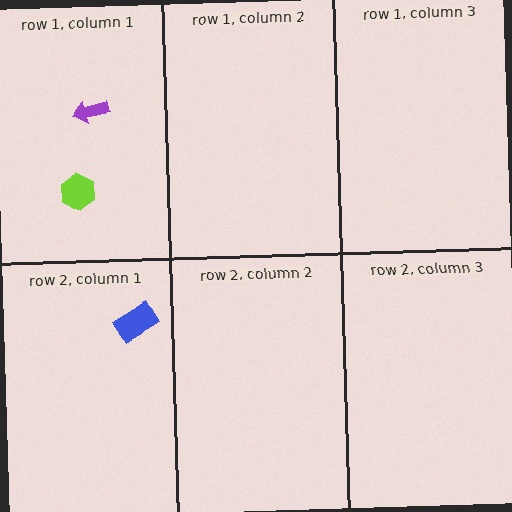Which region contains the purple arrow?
The row 1, column 1 region.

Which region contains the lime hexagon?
The row 1, column 1 region.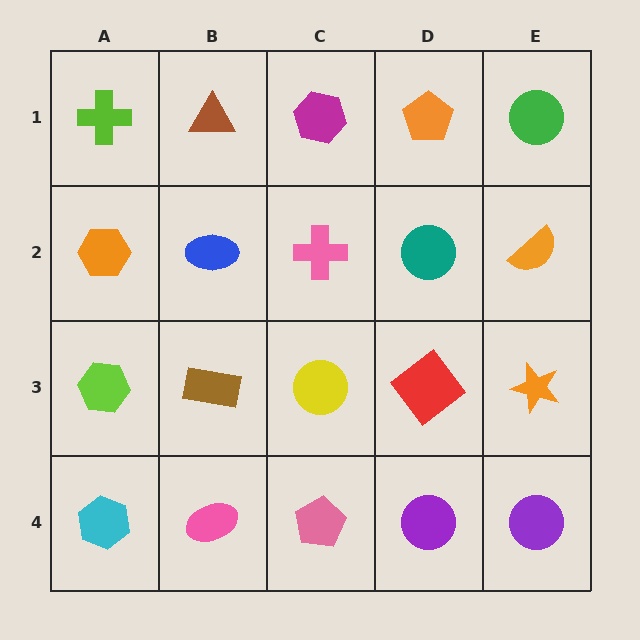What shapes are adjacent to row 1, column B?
A blue ellipse (row 2, column B), a lime cross (row 1, column A), a magenta hexagon (row 1, column C).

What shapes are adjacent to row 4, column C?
A yellow circle (row 3, column C), a pink ellipse (row 4, column B), a purple circle (row 4, column D).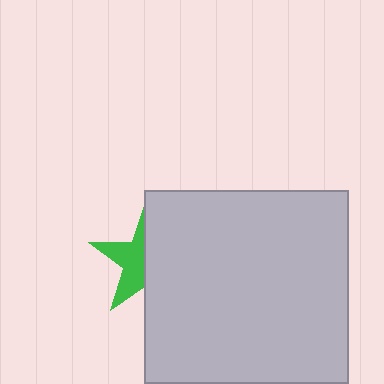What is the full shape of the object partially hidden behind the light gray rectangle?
The partially hidden object is a green star.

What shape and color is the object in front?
The object in front is a light gray rectangle.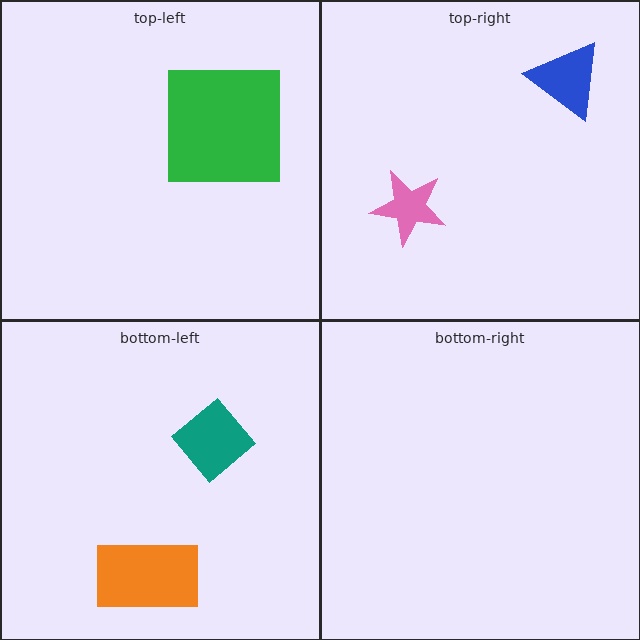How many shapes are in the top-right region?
2.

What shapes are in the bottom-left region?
The orange rectangle, the teal diamond.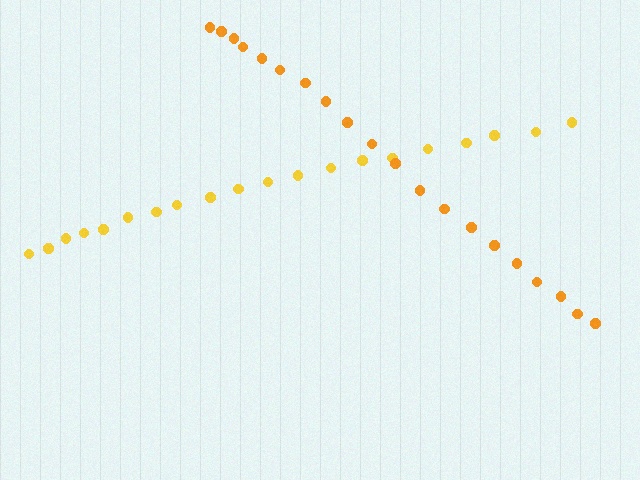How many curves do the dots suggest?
There are 2 distinct paths.